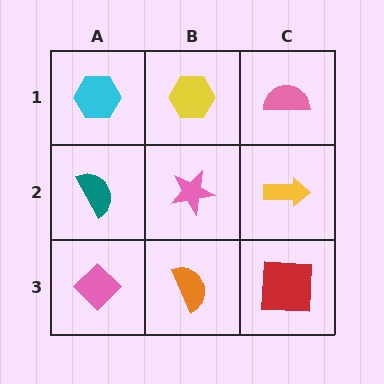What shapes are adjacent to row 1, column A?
A teal semicircle (row 2, column A), a yellow hexagon (row 1, column B).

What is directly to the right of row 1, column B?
A pink semicircle.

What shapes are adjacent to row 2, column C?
A pink semicircle (row 1, column C), a red square (row 3, column C), a pink star (row 2, column B).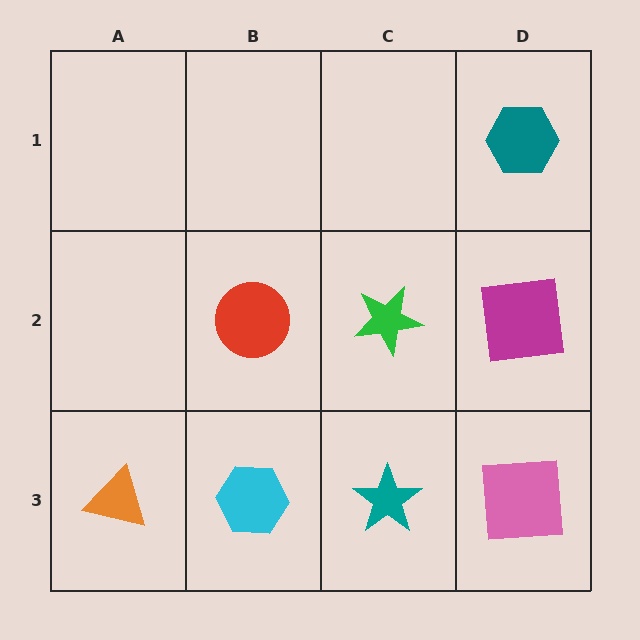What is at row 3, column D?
A pink square.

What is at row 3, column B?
A cyan hexagon.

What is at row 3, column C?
A teal star.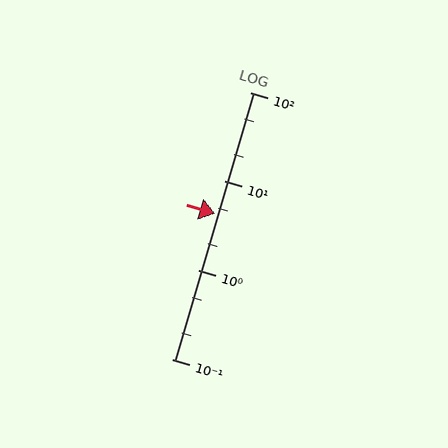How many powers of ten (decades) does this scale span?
The scale spans 3 decades, from 0.1 to 100.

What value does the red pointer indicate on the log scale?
The pointer indicates approximately 4.3.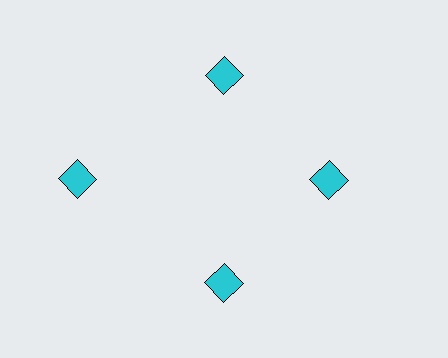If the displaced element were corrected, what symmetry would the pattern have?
It would have 4-fold rotational symmetry — the pattern would map onto itself every 90 degrees.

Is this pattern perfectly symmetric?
No. The 4 cyan diamonds are arranged in a ring, but one element near the 9 o'clock position is pushed outward from the center, breaking the 4-fold rotational symmetry.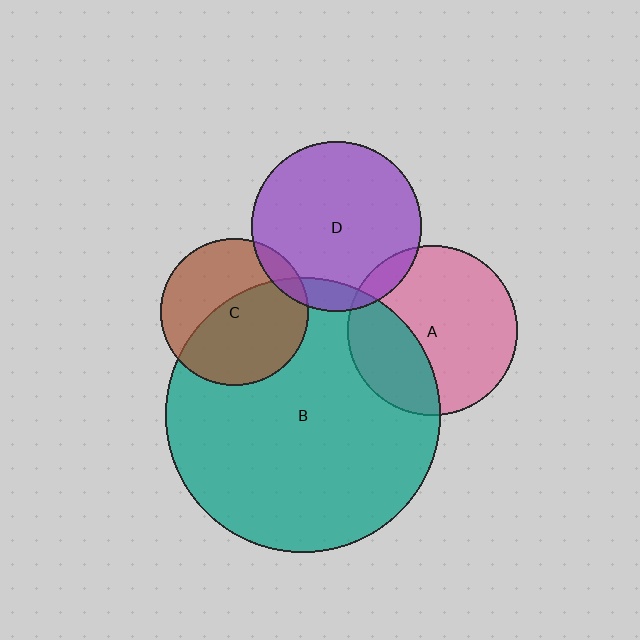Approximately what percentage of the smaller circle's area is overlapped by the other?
Approximately 10%.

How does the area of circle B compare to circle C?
Approximately 3.5 times.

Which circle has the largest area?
Circle B (teal).